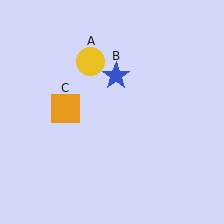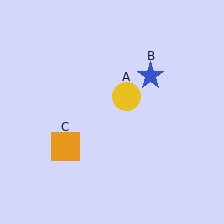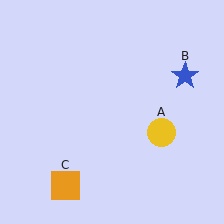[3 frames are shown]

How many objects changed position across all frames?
3 objects changed position: yellow circle (object A), blue star (object B), orange square (object C).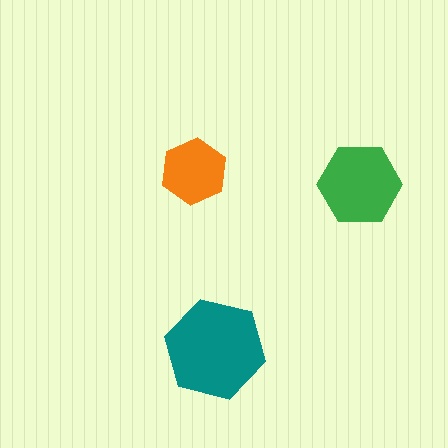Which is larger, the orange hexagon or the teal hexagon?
The teal one.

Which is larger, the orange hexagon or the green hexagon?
The green one.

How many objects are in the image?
There are 3 objects in the image.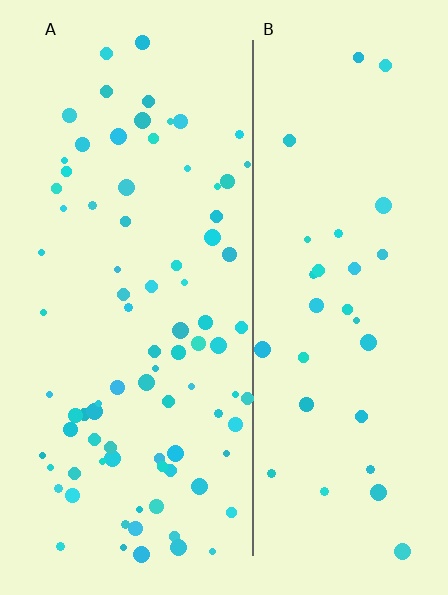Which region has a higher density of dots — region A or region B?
A (the left).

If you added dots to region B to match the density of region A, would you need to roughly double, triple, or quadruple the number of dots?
Approximately triple.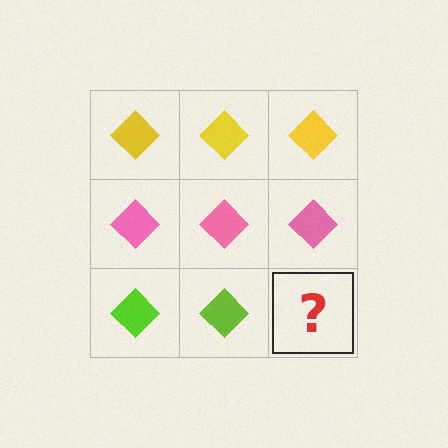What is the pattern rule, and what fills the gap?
The rule is that each row has a consistent color. The gap should be filled with a lime diamond.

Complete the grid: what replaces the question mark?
The question mark should be replaced with a lime diamond.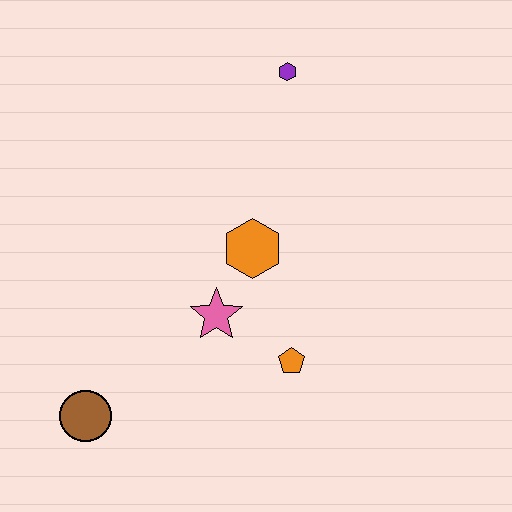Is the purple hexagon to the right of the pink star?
Yes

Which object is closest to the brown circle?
The pink star is closest to the brown circle.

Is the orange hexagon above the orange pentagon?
Yes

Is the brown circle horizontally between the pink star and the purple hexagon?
No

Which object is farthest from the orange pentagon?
The purple hexagon is farthest from the orange pentagon.